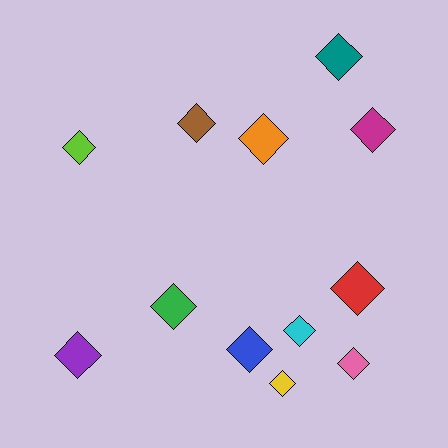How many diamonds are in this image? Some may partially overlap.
There are 12 diamonds.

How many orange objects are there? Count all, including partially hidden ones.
There is 1 orange object.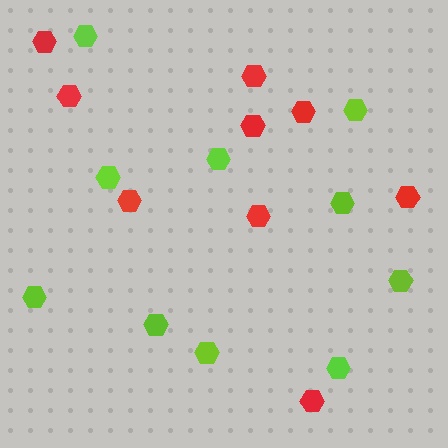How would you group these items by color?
There are 2 groups: one group of red hexagons (9) and one group of lime hexagons (10).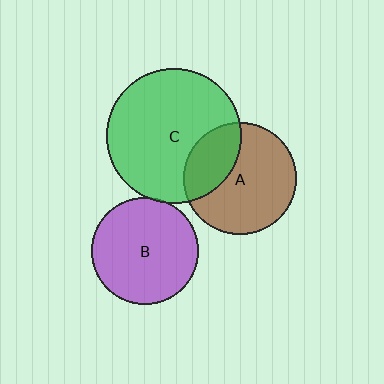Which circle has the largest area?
Circle C (green).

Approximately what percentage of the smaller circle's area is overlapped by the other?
Approximately 30%.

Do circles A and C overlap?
Yes.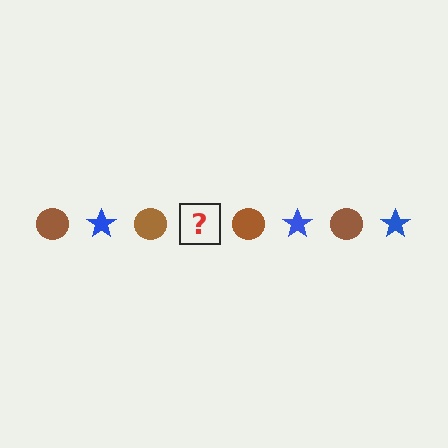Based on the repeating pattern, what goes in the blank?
The blank should be a blue star.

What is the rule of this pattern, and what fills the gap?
The rule is that the pattern alternates between brown circle and blue star. The gap should be filled with a blue star.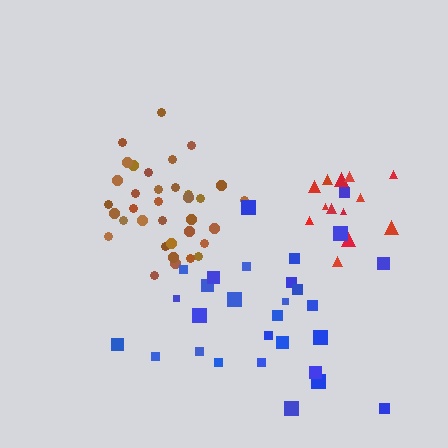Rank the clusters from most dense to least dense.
brown, red, blue.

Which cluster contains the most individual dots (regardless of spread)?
Brown (35).